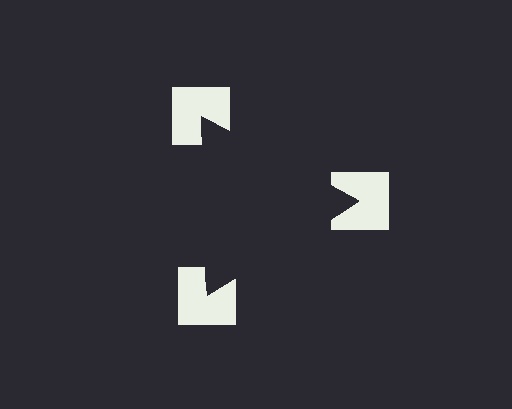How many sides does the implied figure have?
3 sides.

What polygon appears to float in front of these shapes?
An illusory triangle — its edges are inferred from the aligned wedge cuts in the notched squares, not physically drawn.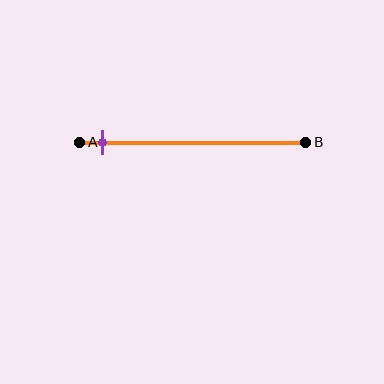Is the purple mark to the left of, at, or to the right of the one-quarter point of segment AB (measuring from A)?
The purple mark is to the left of the one-quarter point of segment AB.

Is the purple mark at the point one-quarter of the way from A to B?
No, the mark is at about 10% from A, not at the 25% one-quarter point.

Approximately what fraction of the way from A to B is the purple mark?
The purple mark is approximately 10% of the way from A to B.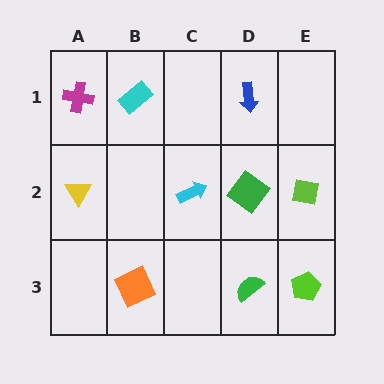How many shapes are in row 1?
3 shapes.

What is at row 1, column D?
A blue arrow.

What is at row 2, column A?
A yellow triangle.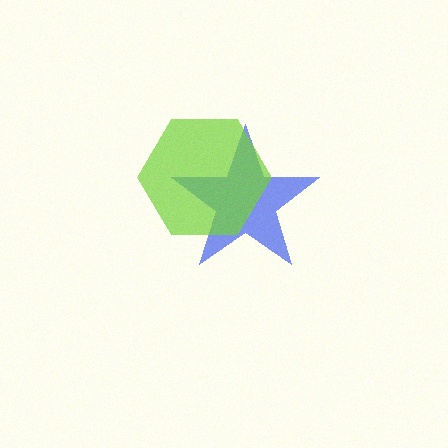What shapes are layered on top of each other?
The layered shapes are: a blue star, a lime hexagon.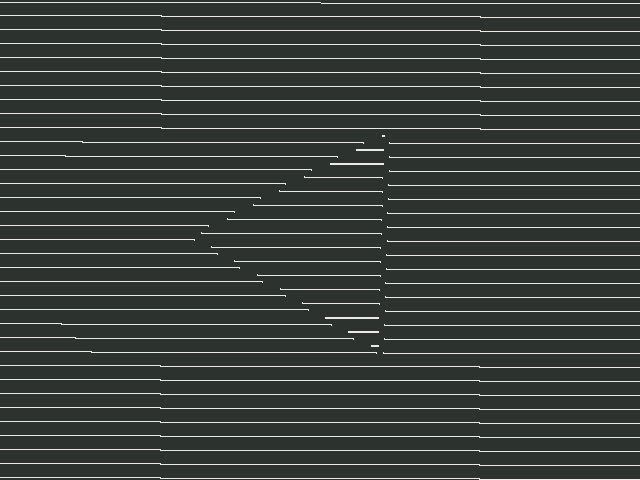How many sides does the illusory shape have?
3 sides — the line-ends trace a triangle.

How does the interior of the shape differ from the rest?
The interior of the shape contains the same grating, shifted by half a period — the contour is defined by the phase discontinuity where line-ends from the inner and outer gratings abut.